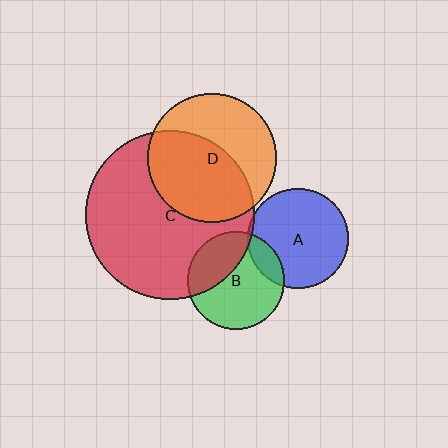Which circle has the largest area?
Circle C (red).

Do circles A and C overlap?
Yes.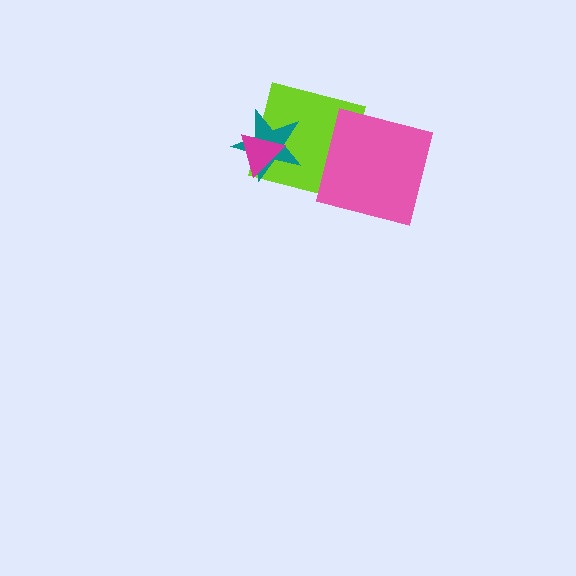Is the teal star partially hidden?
Yes, it is partially covered by another shape.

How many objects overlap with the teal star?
2 objects overlap with the teal star.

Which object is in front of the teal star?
The magenta triangle is in front of the teal star.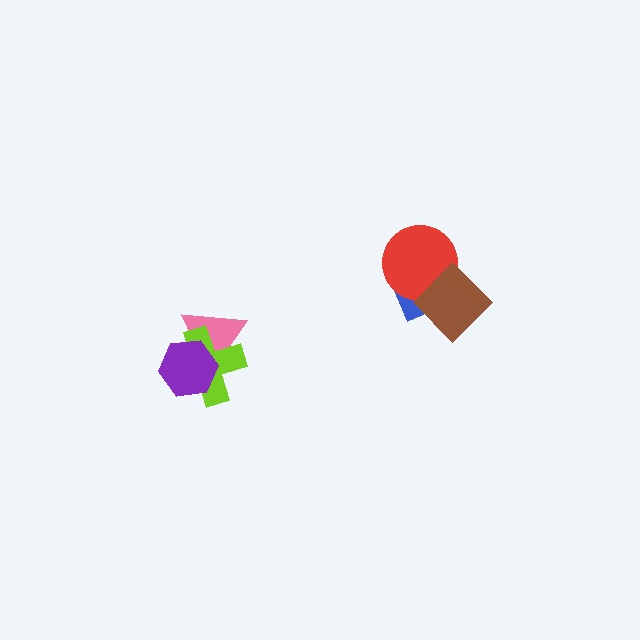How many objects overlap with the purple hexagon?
2 objects overlap with the purple hexagon.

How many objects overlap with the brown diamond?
2 objects overlap with the brown diamond.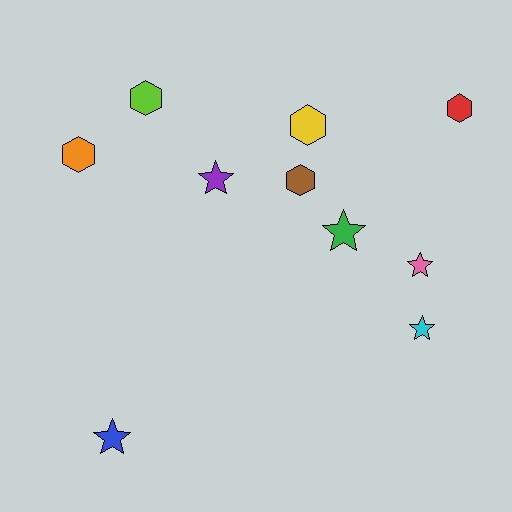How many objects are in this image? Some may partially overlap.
There are 10 objects.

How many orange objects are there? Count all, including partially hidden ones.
There is 1 orange object.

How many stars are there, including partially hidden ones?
There are 5 stars.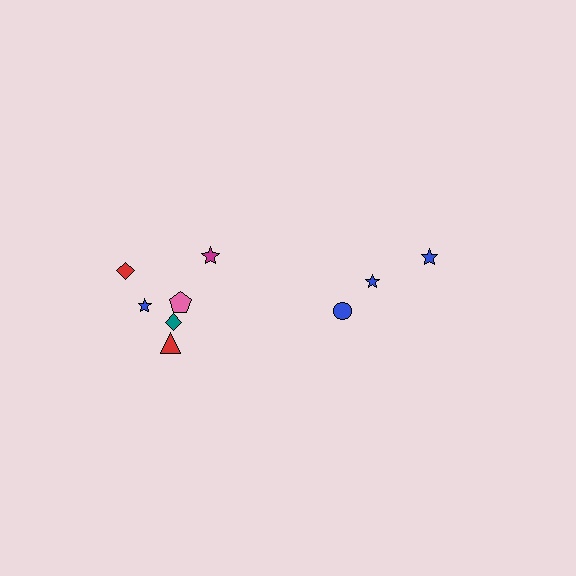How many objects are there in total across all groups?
There are 9 objects.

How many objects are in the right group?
There are 3 objects.